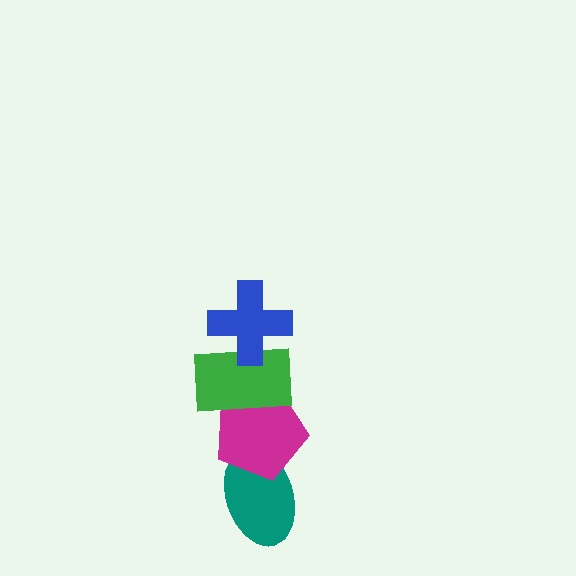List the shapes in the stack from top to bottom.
From top to bottom: the blue cross, the green rectangle, the magenta pentagon, the teal ellipse.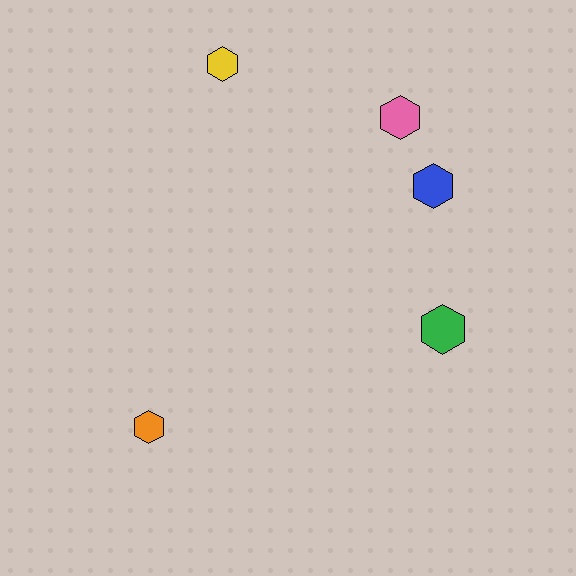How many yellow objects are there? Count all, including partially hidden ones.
There is 1 yellow object.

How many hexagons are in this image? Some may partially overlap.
There are 5 hexagons.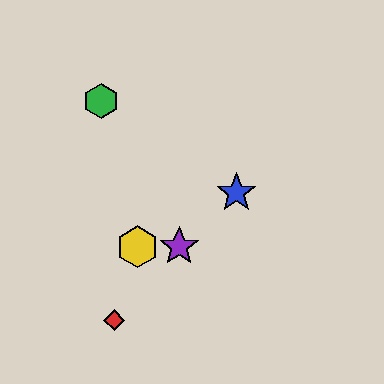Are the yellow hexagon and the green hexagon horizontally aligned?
No, the yellow hexagon is at y≈247 and the green hexagon is at y≈101.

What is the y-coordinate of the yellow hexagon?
The yellow hexagon is at y≈247.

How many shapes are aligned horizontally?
2 shapes (the yellow hexagon, the purple star) are aligned horizontally.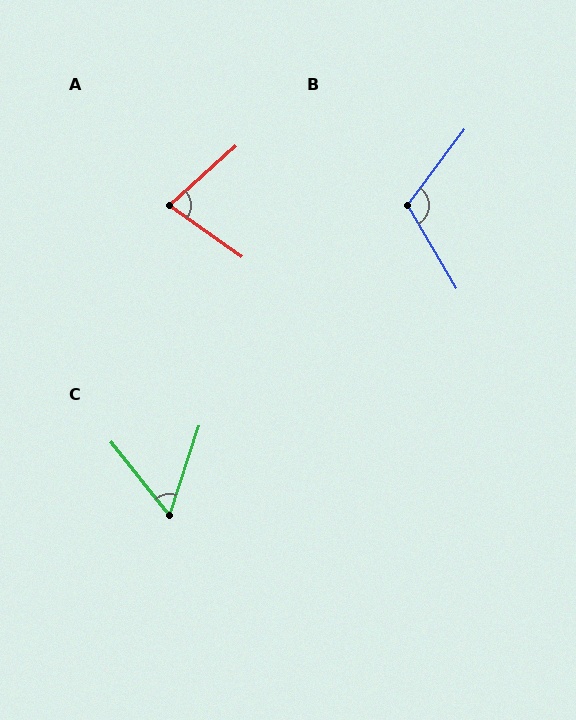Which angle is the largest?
B, at approximately 113 degrees.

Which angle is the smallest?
C, at approximately 57 degrees.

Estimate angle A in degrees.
Approximately 78 degrees.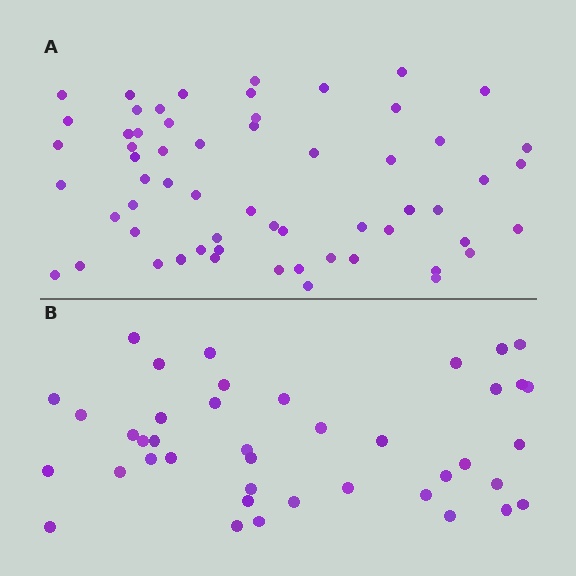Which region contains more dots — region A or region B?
Region A (the top region) has more dots.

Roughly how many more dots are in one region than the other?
Region A has approximately 20 more dots than region B.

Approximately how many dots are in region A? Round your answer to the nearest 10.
About 60 dots.